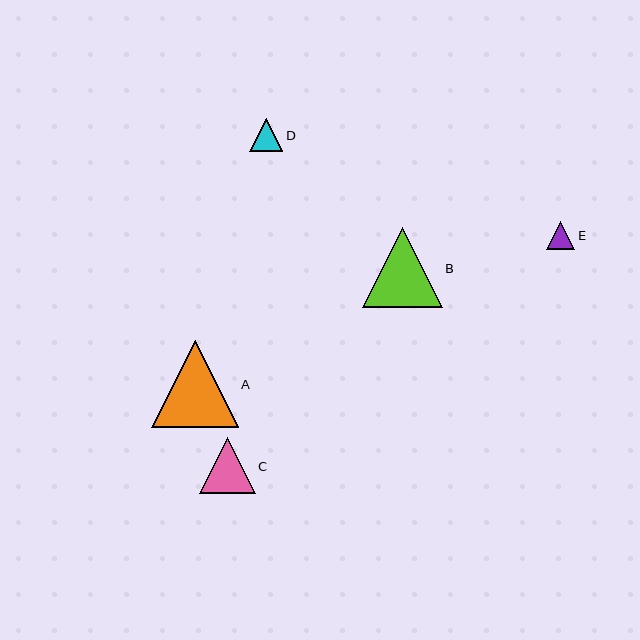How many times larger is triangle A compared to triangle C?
Triangle A is approximately 1.6 times the size of triangle C.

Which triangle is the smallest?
Triangle E is the smallest with a size of approximately 28 pixels.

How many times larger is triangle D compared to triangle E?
Triangle D is approximately 1.2 times the size of triangle E.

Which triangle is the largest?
Triangle A is the largest with a size of approximately 87 pixels.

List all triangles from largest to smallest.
From largest to smallest: A, B, C, D, E.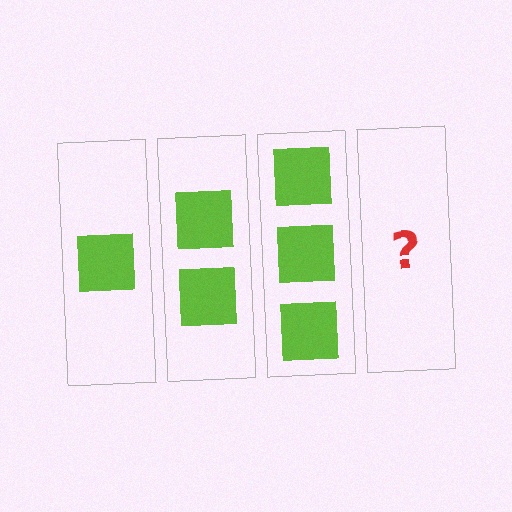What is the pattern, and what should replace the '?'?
The pattern is that each step adds one more square. The '?' should be 4 squares.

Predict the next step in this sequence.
The next step is 4 squares.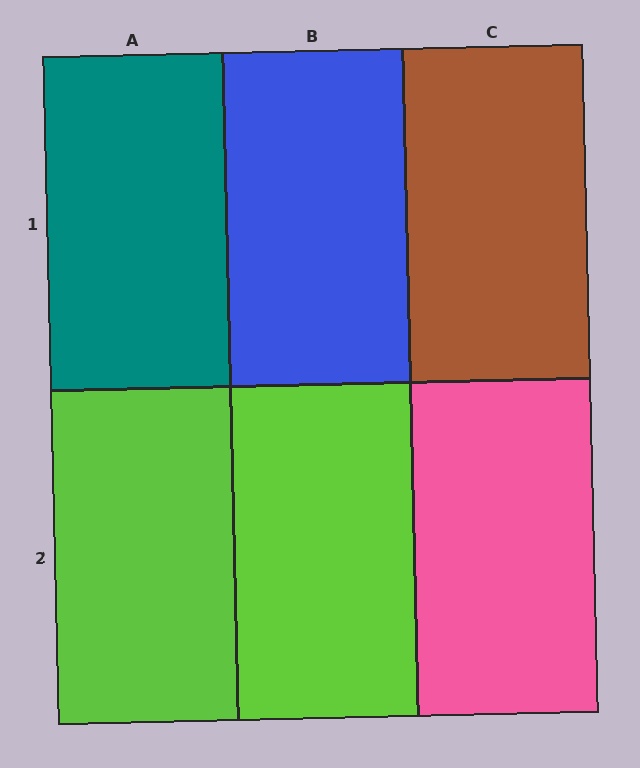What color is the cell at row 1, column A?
Teal.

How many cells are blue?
1 cell is blue.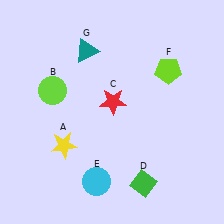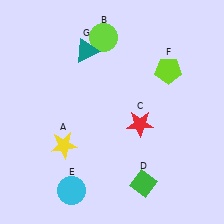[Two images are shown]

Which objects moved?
The objects that moved are: the lime circle (B), the red star (C), the cyan circle (E).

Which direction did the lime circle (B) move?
The lime circle (B) moved up.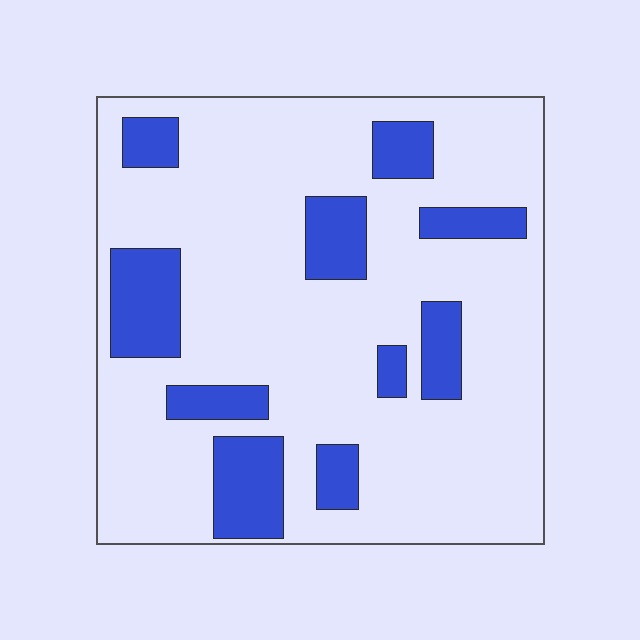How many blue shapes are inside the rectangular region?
10.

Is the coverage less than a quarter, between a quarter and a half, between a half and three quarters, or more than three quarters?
Less than a quarter.